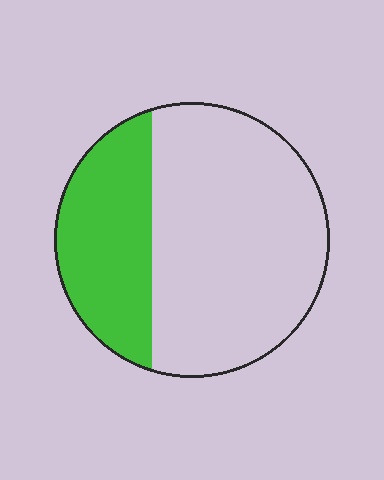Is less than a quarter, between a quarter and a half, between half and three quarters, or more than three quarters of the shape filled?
Between a quarter and a half.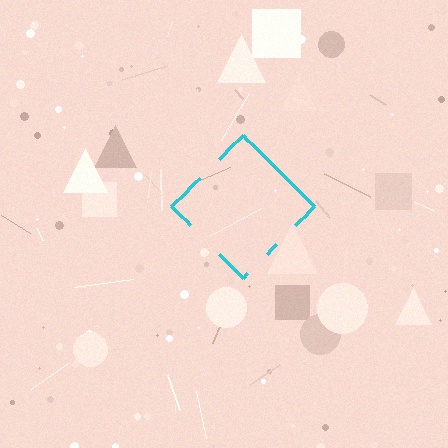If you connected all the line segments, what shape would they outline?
They would outline a diamond.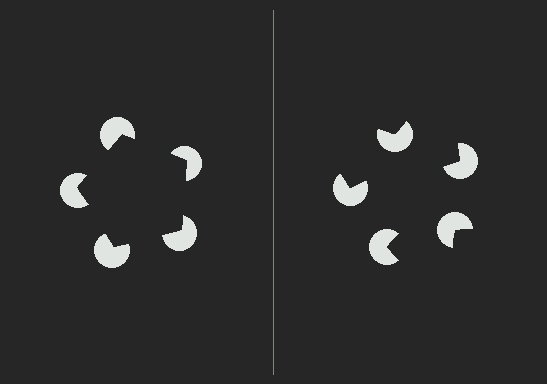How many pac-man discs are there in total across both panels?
10 — 5 on each side.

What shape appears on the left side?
An illusory pentagon.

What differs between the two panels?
The pac-man discs are positioned identically on both sides; only the wedge orientations differ. On the left they align to a pentagon; on the right they are misaligned.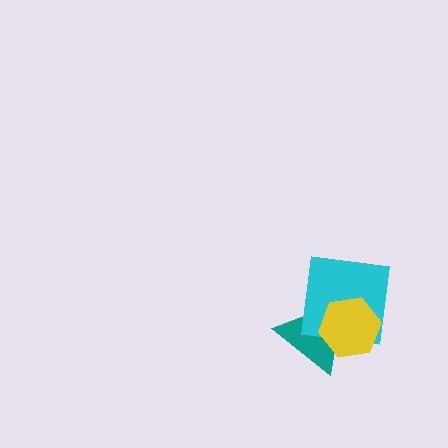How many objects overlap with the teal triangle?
2 objects overlap with the teal triangle.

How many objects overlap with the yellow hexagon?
2 objects overlap with the yellow hexagon.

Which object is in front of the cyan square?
The yellow hexagon is in front of the cyan square.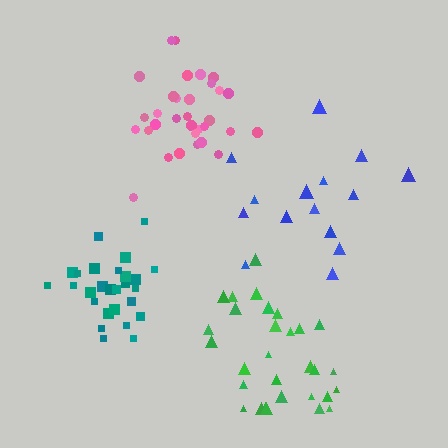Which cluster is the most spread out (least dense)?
Blue.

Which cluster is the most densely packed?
Teal.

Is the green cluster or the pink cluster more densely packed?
Pink.